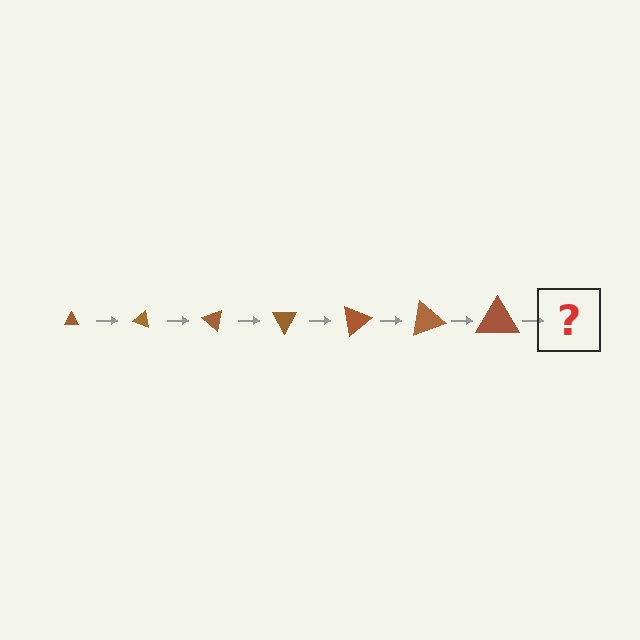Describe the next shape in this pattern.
It should be a triangle, larger than the previous one and rotated 140 degrees from the start.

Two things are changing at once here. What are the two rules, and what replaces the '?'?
The two rules are that the triangle grows larger each step and it rotates 20 degrees each step. The '?' should be a triangle, larger than the previous one and rotated 140 degrees from the start.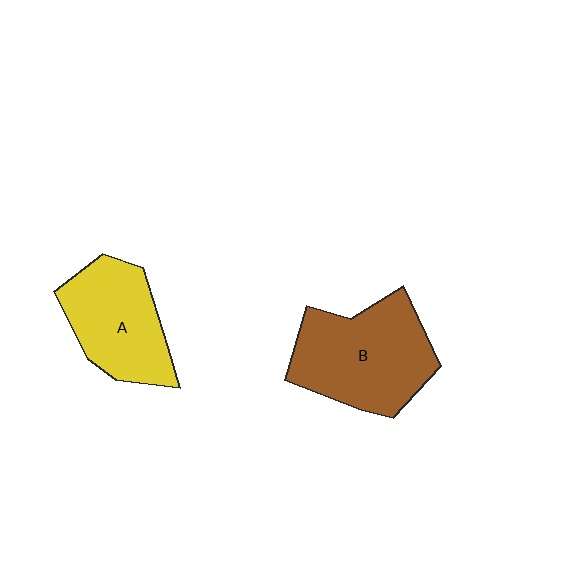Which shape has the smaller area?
Shape A (yellow).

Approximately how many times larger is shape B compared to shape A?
Approximately 1.2 times.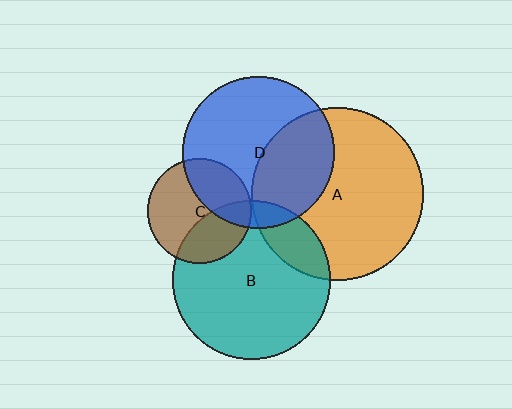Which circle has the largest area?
Circle A (orange).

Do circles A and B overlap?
Yes.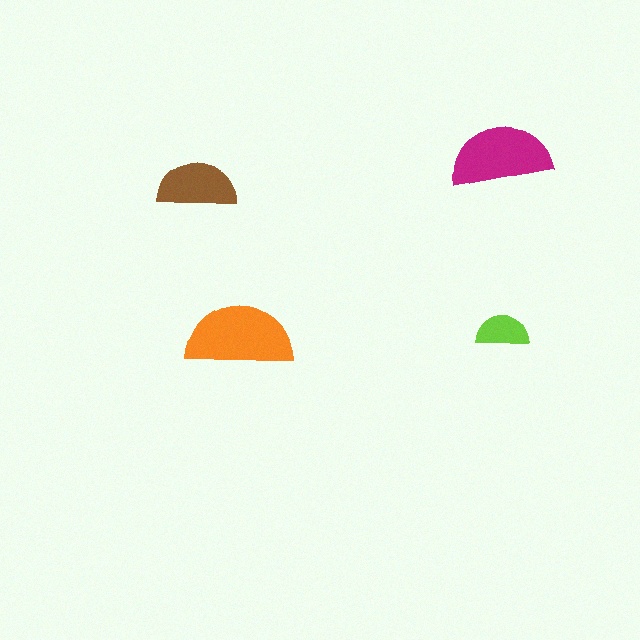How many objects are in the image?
There are 4 objects in the image.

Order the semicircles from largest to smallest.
the orange one, the magenta one, the brown one, the lime one.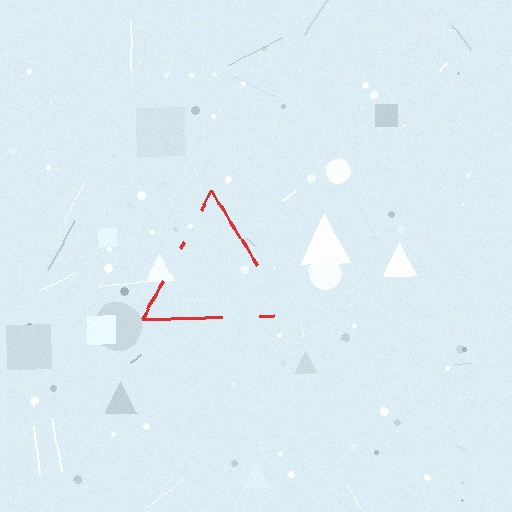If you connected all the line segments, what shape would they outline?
They would outline a triangle.